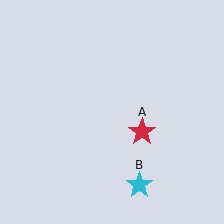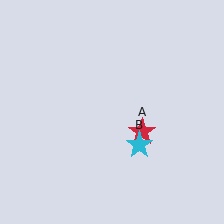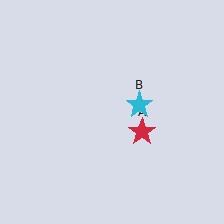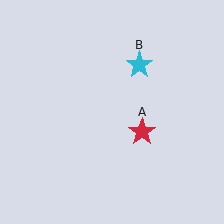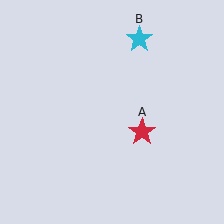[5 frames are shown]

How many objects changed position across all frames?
1 object changed position: cyan star (object B).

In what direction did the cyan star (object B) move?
The cyan star (object B) moved up.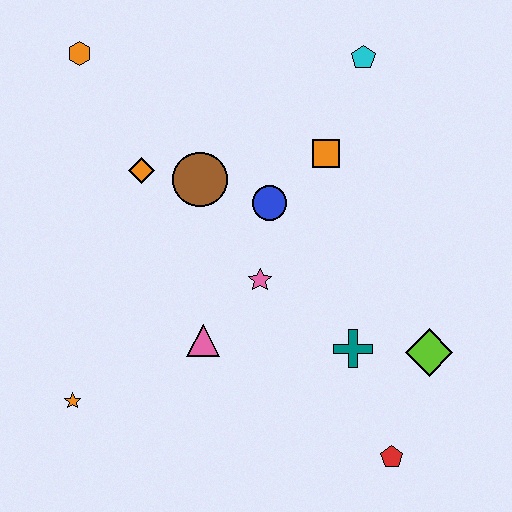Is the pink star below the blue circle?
Yes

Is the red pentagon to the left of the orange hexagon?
No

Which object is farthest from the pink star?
The orange hexagon is farthest from the pink star.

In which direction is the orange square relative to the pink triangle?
The orange square is above the pink triangle.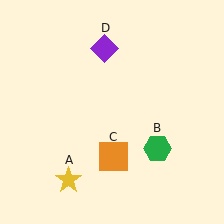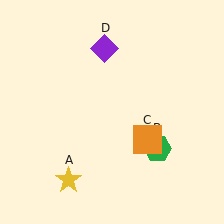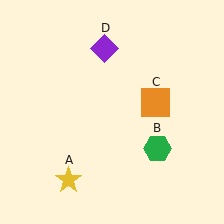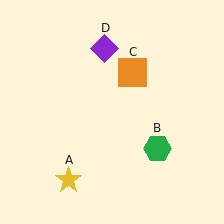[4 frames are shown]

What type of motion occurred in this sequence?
The orange square (object C) rotated counterclockwise around the center of the scene.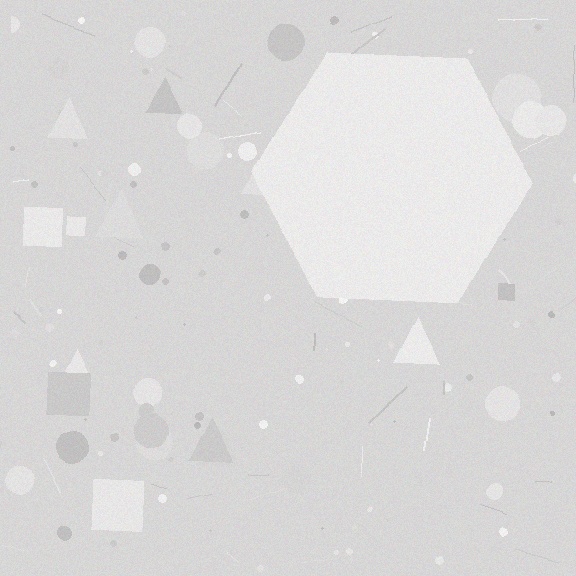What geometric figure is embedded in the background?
A hexagon is embedded in the background.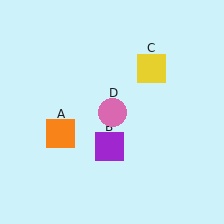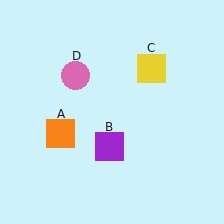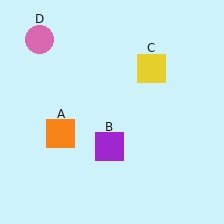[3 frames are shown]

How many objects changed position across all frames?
1 object changed position: pink circle (object D).